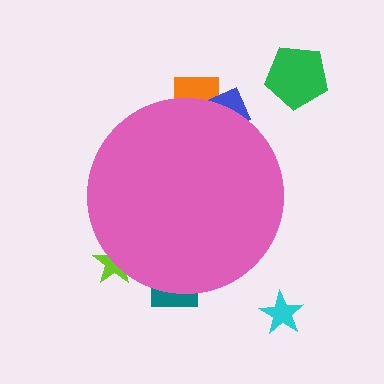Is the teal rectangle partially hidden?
Yes, the teal rectangle is partially hidden behind the pink circle.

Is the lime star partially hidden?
Yes, the lime star is partially hidden behind the pink circle.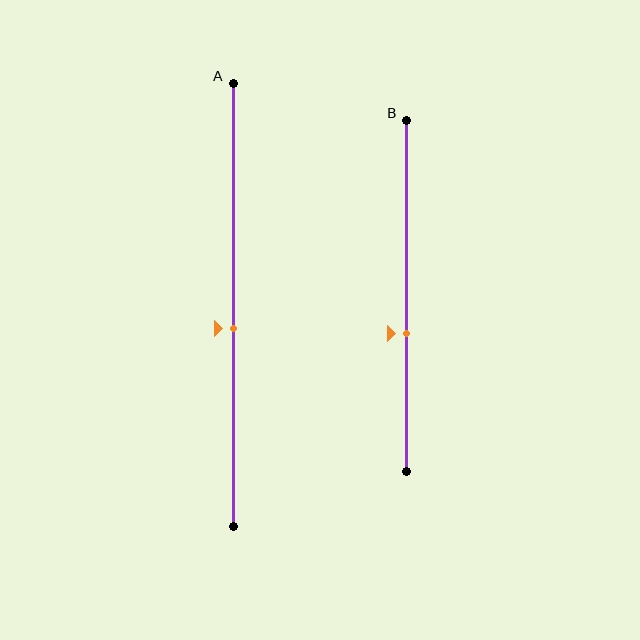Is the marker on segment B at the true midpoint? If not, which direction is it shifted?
No, the marker on segment B is shifted downward by about 11% of the segment length.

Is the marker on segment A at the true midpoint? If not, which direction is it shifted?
No, the marker on segment A is shifted downward by about 5% of the segment length.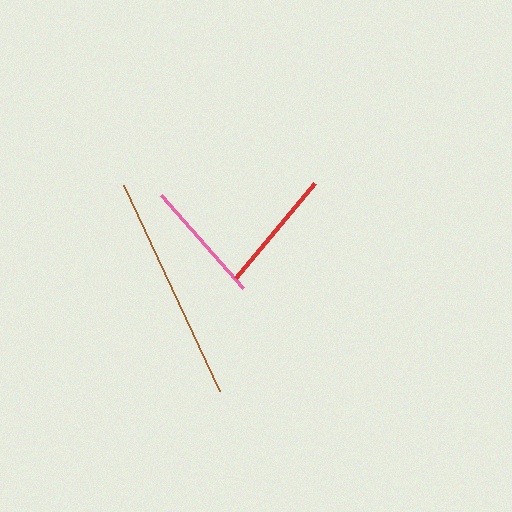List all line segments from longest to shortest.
From longest to shortest: brown, red, pink.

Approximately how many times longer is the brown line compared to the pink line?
The brown line is approximately 1.8 times the length of the pink line.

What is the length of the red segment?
The red segment is approximately 124 pixels long.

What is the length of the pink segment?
The pink segment is approximately 124 pixels long.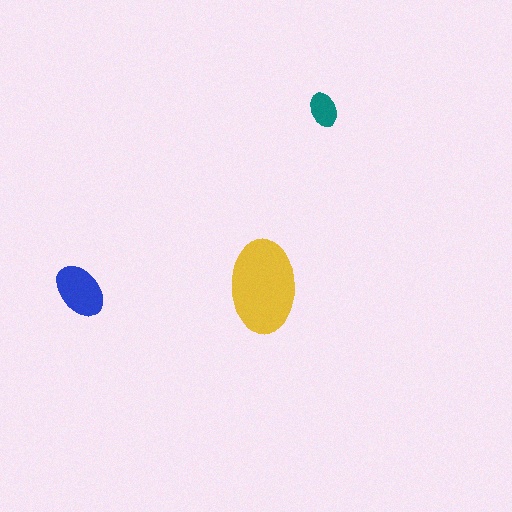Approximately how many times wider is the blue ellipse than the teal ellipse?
About 1.5 times wider.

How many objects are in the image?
There are 3 objects in the image.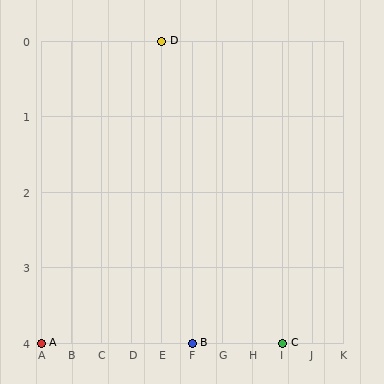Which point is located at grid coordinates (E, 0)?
Point D is at (E, 0).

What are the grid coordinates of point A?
Point A is at grid coordinates (A, 4).